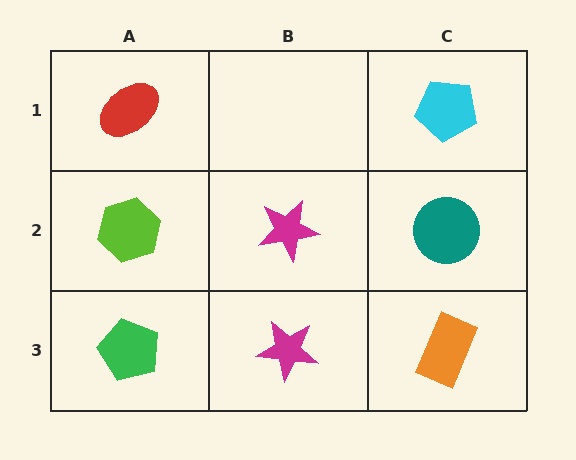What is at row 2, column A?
A lime hexagon.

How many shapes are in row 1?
2 shapes.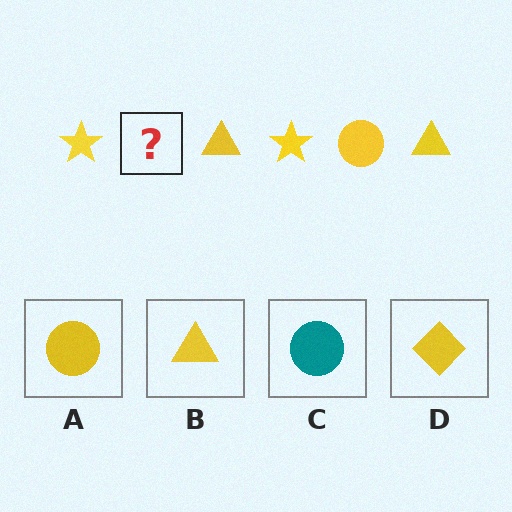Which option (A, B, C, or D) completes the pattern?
A.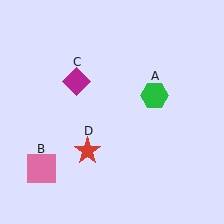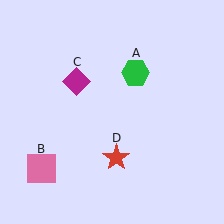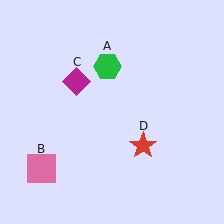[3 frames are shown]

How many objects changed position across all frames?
2 objects changed position: green hexagon (object A), red star (object D).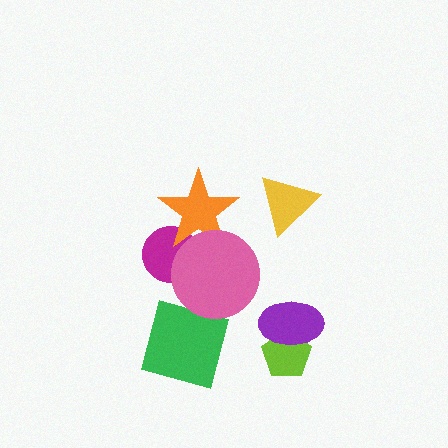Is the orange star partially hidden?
Yes, it is partially covered by another shape.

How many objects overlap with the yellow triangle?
0 objects overlap with the yellow triangle.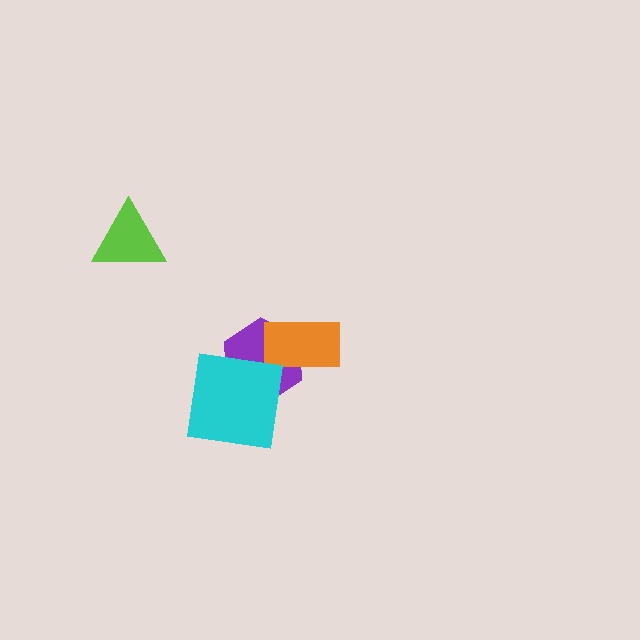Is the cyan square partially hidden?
No, no other shape covers it.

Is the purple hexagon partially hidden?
Yes, it is partially covered by another shape.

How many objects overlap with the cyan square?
1 object overlaps with the cyan square.